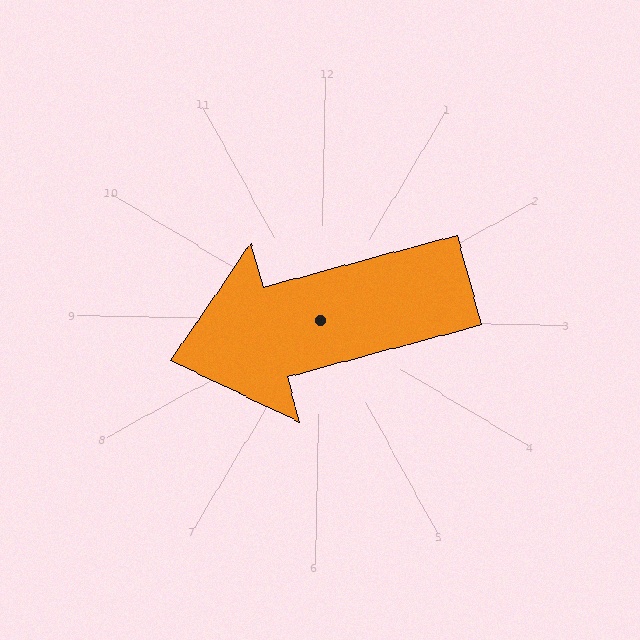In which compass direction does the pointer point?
West.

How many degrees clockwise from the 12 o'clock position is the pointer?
Approximately 254 degrees.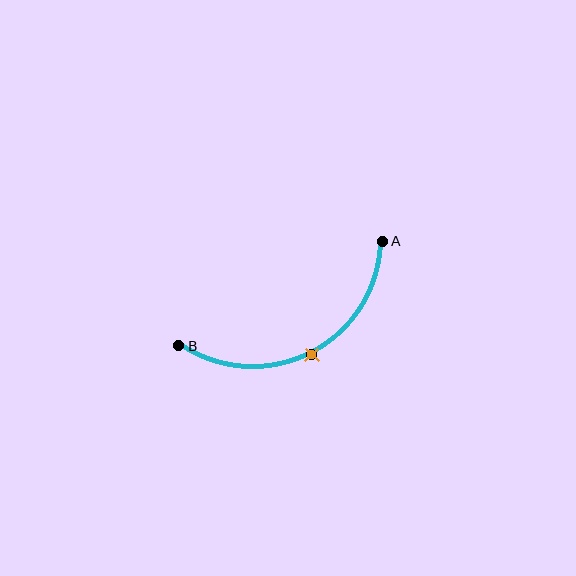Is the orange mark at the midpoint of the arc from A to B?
Yes. The orange mark lies on the arc at equal arc-length from both A and B — it is the arc midpoint.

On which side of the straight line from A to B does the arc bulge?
The arc bulges below the straight line connecting A and B.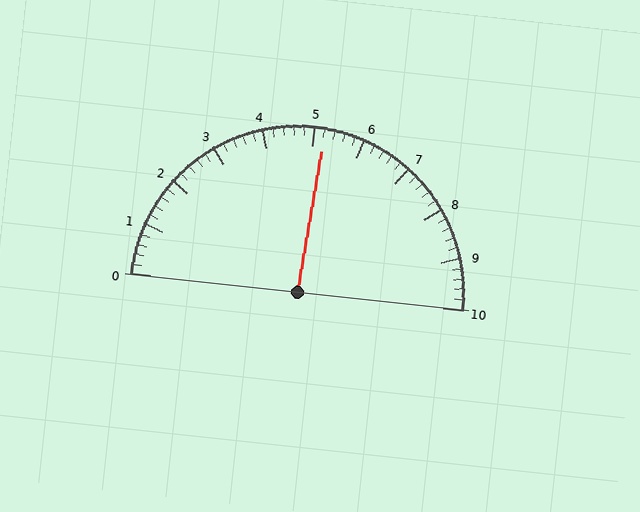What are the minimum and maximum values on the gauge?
The gauge ranges from 0 to 10.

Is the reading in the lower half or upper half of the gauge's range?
The reading is in the upper half of the range (0 to 10).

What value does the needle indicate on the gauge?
The needle indicates approximately 5.2.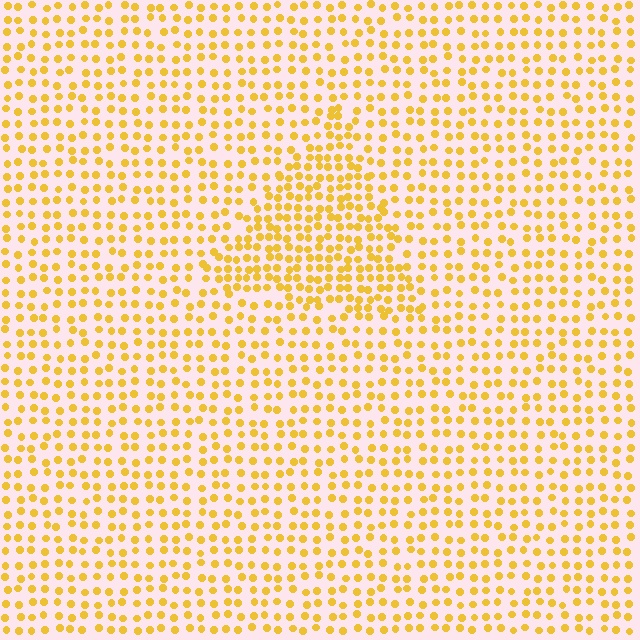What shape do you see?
I see a triangle.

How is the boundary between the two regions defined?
The boundary is defined by a change in element density (approximately 1.6x ratio). All elements are the same color, size, and shape.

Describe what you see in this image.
The image contains small yellow elements arranged at two different densities. A triangle-shaped region is visible where the elements are more densely packed than the surrounding area.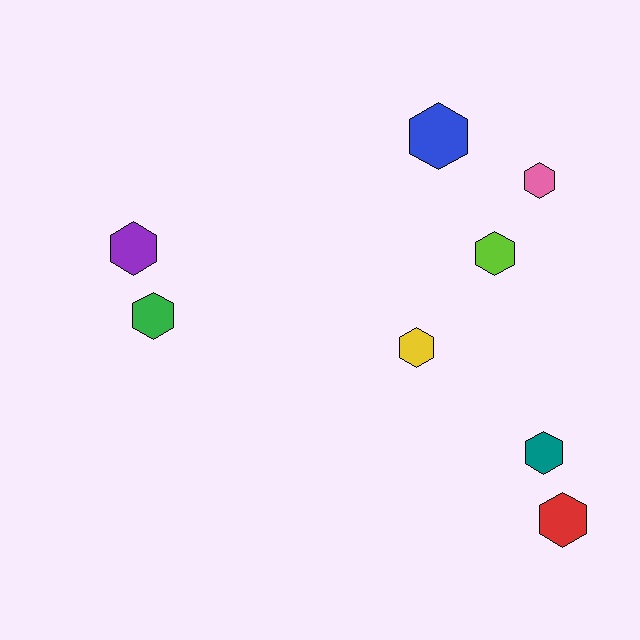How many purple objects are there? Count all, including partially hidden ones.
There is 1 purple object.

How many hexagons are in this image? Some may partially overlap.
There are 8 hexagons.